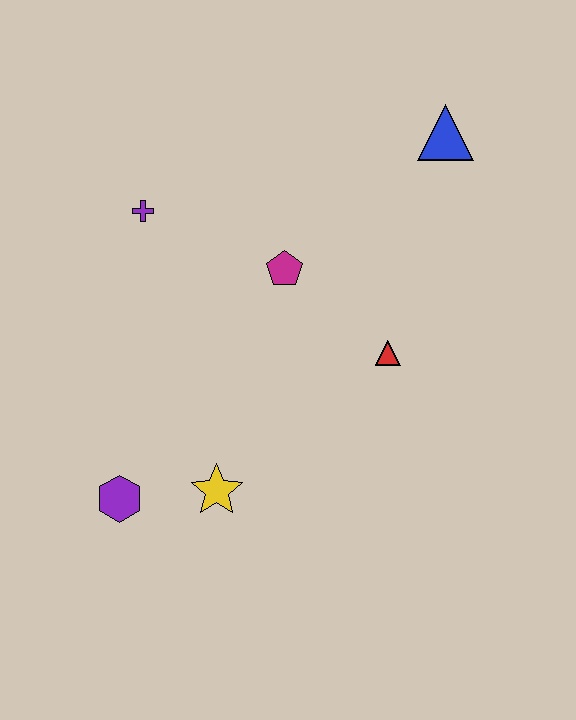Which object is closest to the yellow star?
The purple hexagon is closest to the yellow star.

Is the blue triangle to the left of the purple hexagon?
No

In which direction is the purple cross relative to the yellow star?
The purple cross is above the yellow star.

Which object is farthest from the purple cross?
The blue triangle is farthest from the purple cross.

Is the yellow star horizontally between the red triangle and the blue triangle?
No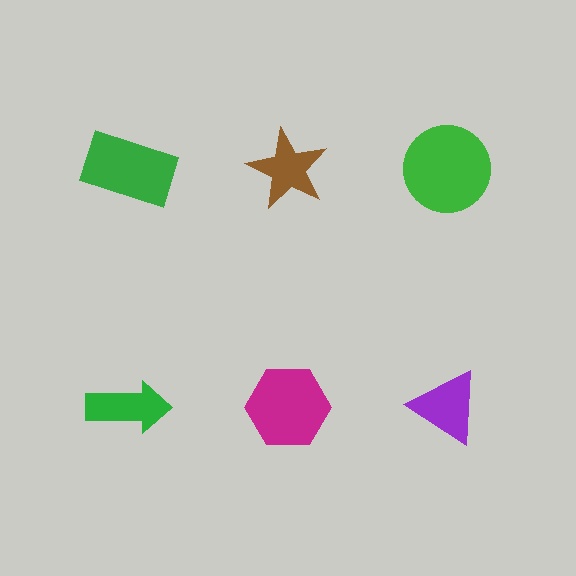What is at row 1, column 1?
A green rectangle.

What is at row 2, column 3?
A purple triangle.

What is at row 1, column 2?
A brown star.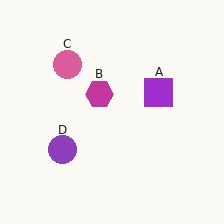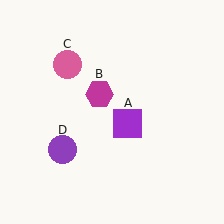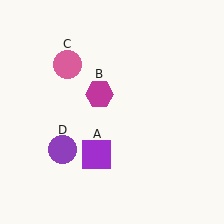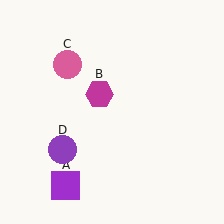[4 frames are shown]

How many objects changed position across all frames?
1 object changed position: purple square (object A).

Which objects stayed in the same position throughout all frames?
Magenta hexagon (object B) and pink circle (object C) and purple circle (object D) remained stationary.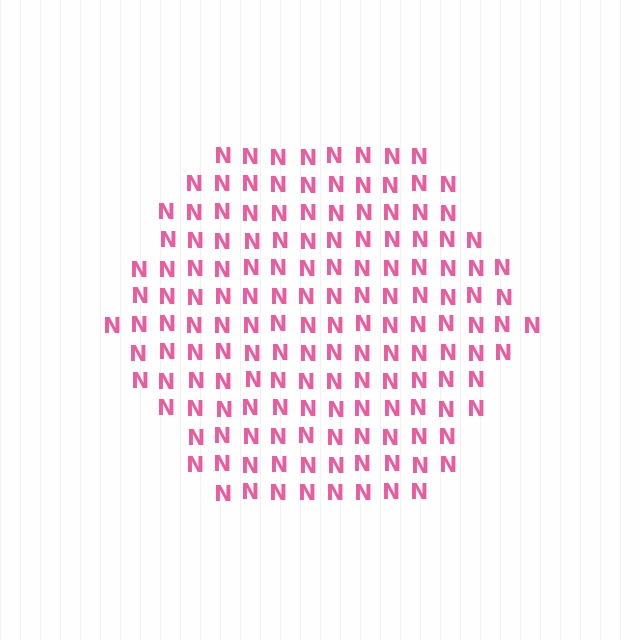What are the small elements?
The small elements are letter N's.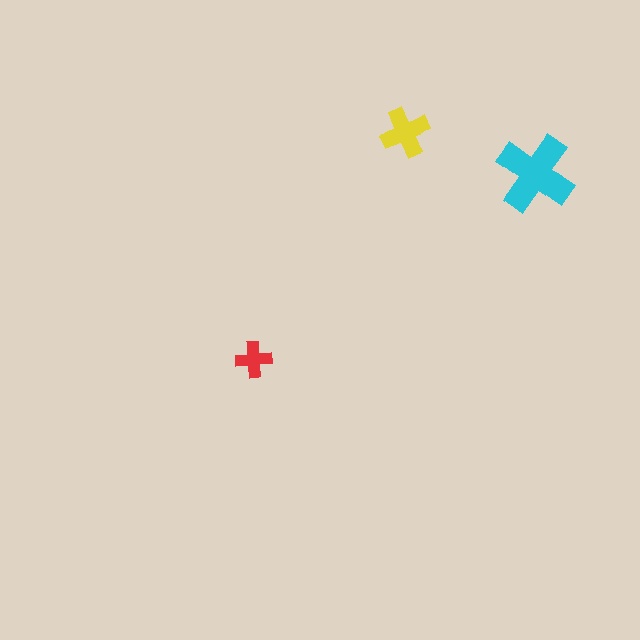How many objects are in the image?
There are 3 objects in the image.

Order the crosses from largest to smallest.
the cyan one, the yellow one, the red one.